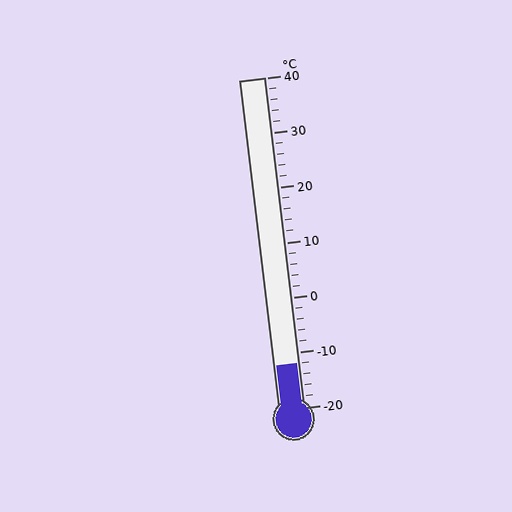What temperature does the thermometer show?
The thermometer shows approximately -12°C.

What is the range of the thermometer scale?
The thermometer scale ranges from -20°C to 40°C.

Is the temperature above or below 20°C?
The temperature is below 20°C.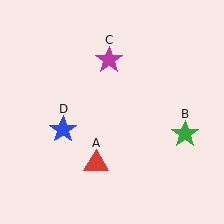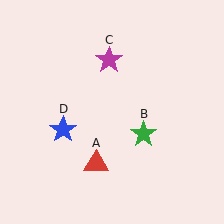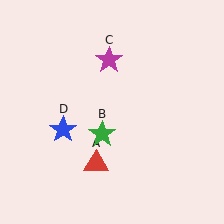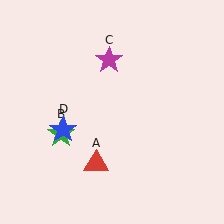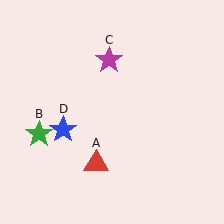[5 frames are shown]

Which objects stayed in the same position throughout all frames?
Red triangle (object A) and magenta star (object C) and blue star (object D) remained stationary.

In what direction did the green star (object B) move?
The green star (object B) moved left.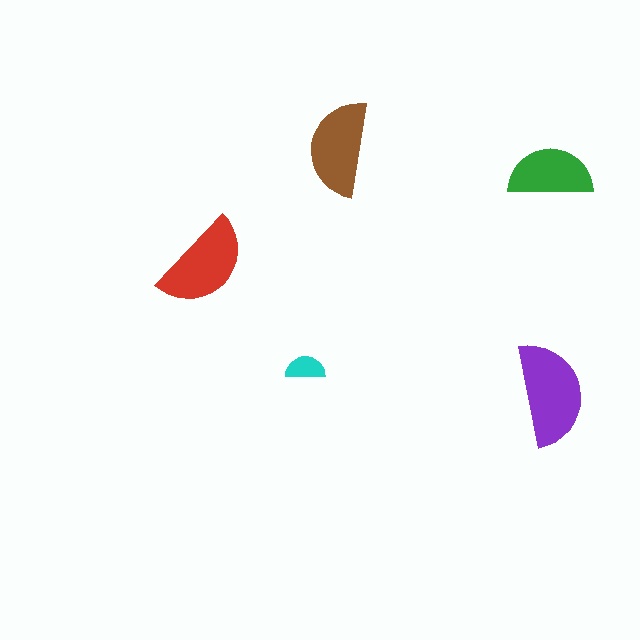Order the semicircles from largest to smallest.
the purple one, the red one, the brown one, the green one, the cyan one.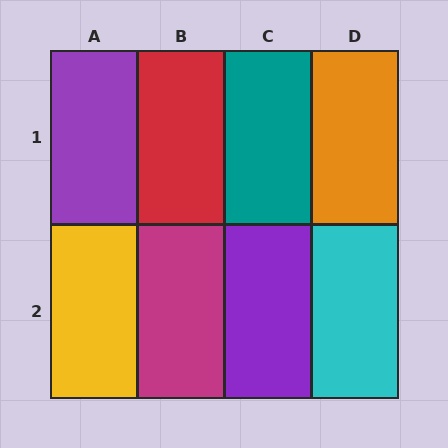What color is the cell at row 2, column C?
Purple.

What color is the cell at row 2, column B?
Magenta.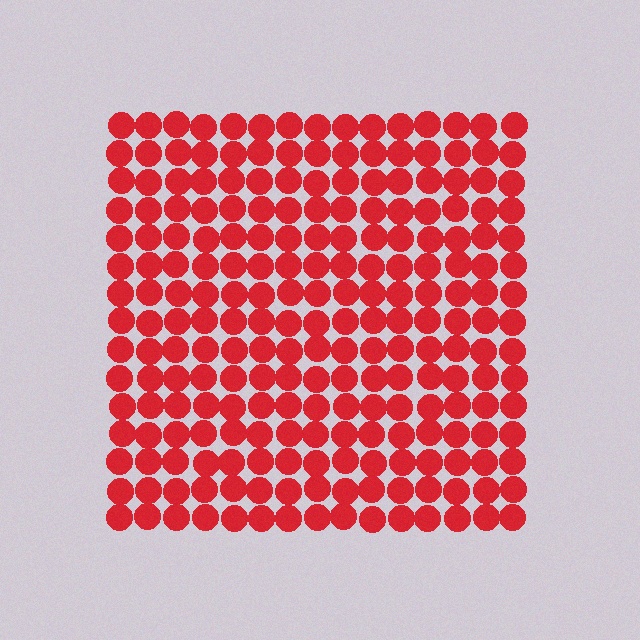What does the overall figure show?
The overall figure shows a square.